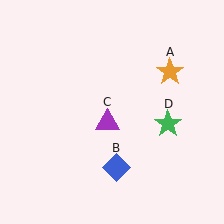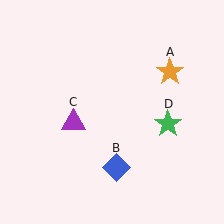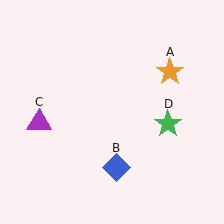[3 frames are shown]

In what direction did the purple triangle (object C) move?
The purple triangle (object C) moved left.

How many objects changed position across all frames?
1 object changed position: purple triangle (object C).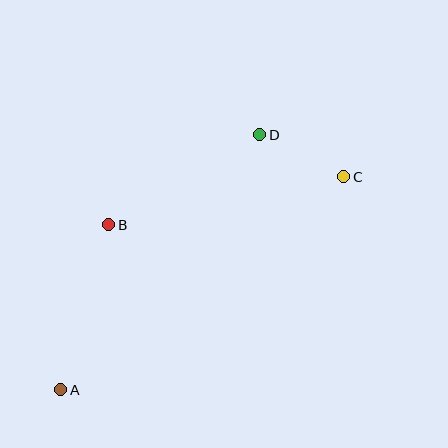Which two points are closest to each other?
Points C and D are closest to each other.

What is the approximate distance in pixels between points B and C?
The distance between B and C is approximately 240 pixels.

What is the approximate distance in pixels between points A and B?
The distance between A and B is approximately 172 pixels.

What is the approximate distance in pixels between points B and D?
The distance between B and D is approximately 176 pixels.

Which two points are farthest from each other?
Points A and C are farthest from each other.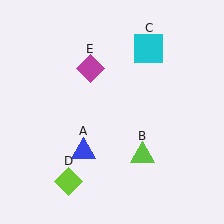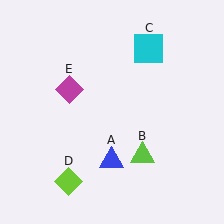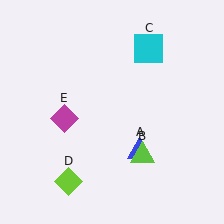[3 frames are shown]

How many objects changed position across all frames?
2 objects changed position: blue triangle (object A), magenta diamond (object E).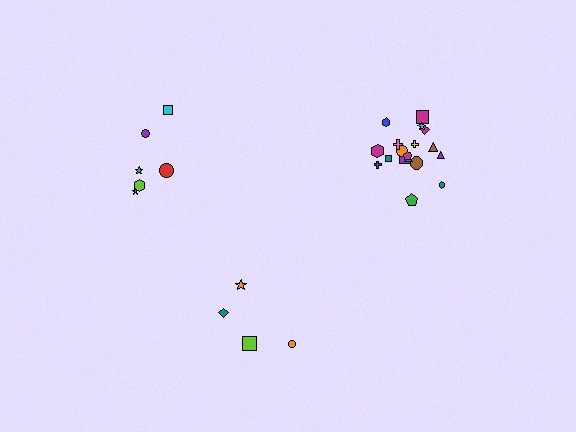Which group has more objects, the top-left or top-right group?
The top-right group.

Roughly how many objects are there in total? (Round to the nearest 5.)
Roughly 30 objects in total.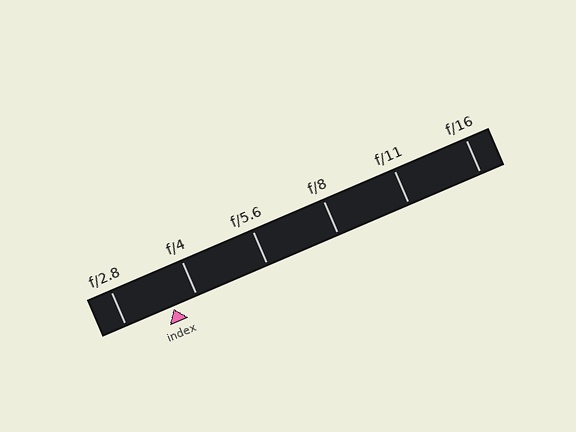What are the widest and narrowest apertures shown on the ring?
The widest aperture shown is f/2.8 and the narrowest is f/16.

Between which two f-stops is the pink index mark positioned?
The index mark is between f/2.8 and f/4.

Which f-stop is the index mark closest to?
The index mark is closest to f/4.